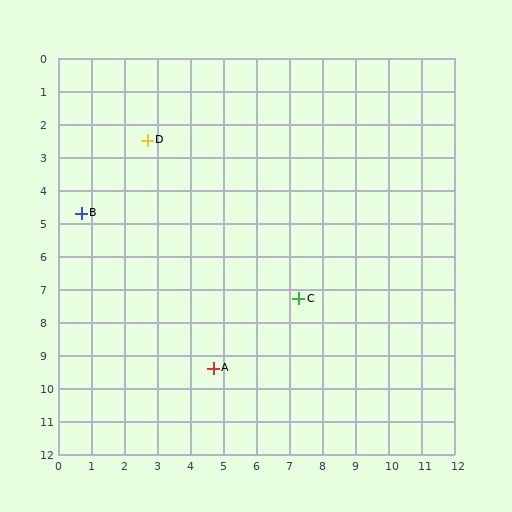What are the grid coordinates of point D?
Point D is at approximately (2.7, 2.5).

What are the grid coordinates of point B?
Point B is at approximately (0.7, 4.7).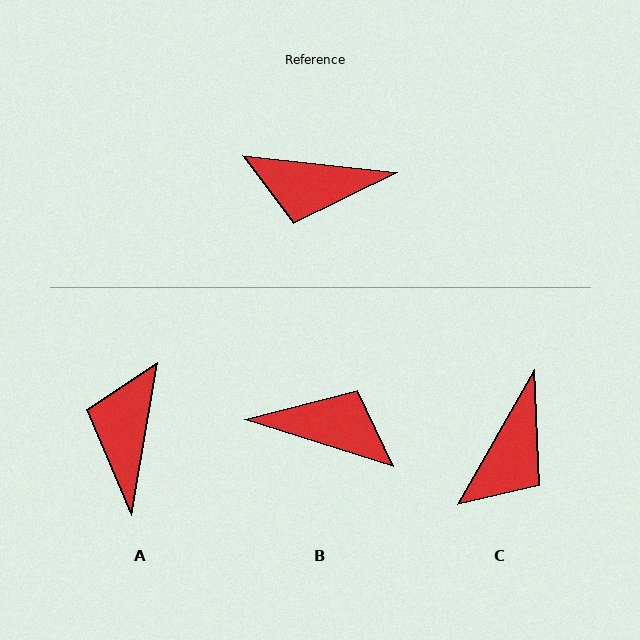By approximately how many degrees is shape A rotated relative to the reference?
Approximately 93 degrees clockwise.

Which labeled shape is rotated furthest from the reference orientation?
B, about 168 degrees away.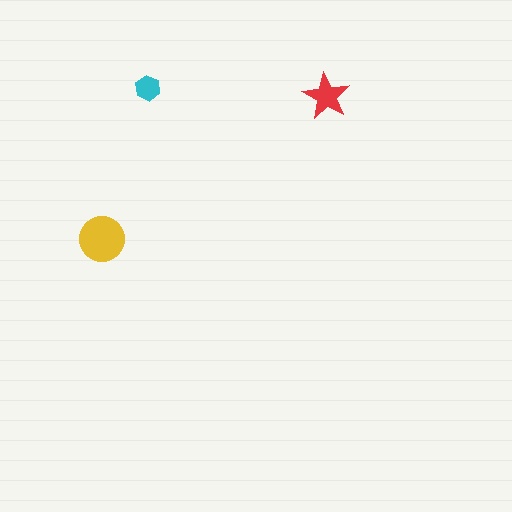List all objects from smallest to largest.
The cyan hexagon, the red star, the yellow circle.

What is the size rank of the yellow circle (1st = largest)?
1st.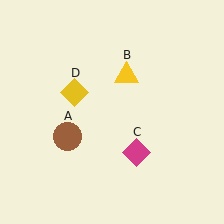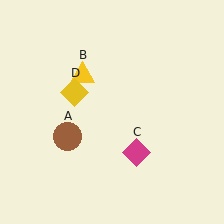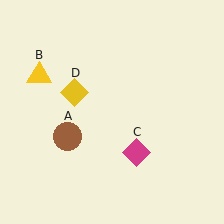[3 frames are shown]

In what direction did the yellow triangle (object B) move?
The yellow triangle (object B) moved left.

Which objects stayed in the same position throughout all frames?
Brown circle (object A) and magenta diamond (object C) and yellow diamond (object D) remained stationary.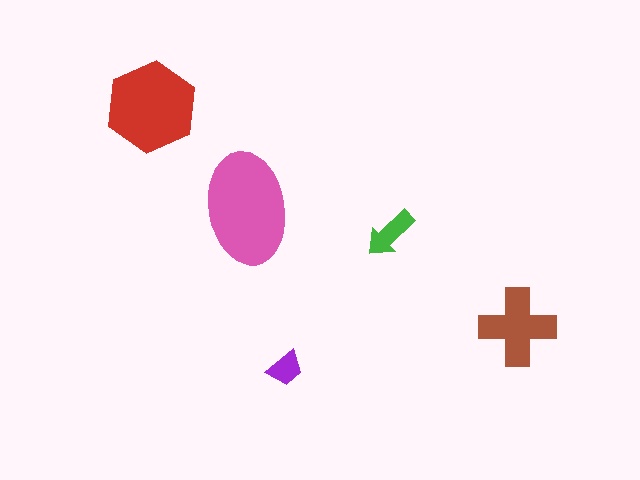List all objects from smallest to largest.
The purple trapezoid, the green arrow, the brown cross, the red hexagon, the pink ellipse.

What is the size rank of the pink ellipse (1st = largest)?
1st.